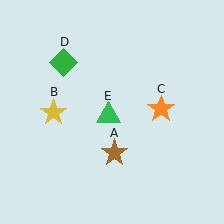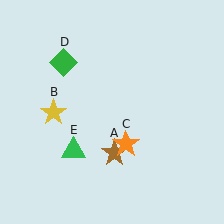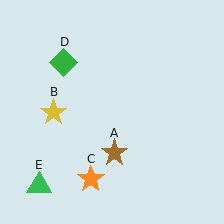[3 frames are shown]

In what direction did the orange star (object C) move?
The orange star (object C) moved down and to the left.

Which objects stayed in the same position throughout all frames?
Brown star (object A) and yellow star (object B) and green diamond (object D) remained stationary.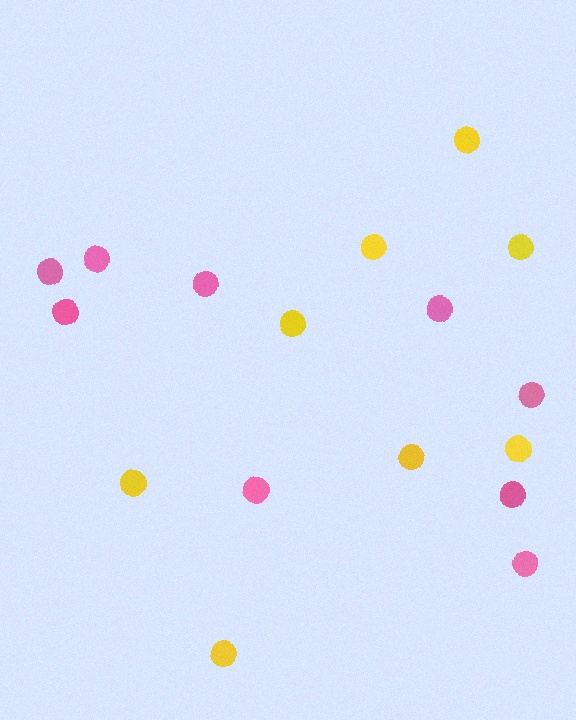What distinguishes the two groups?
There are 2 groups: one group of yellow circles (8) and one group of pink circles (9).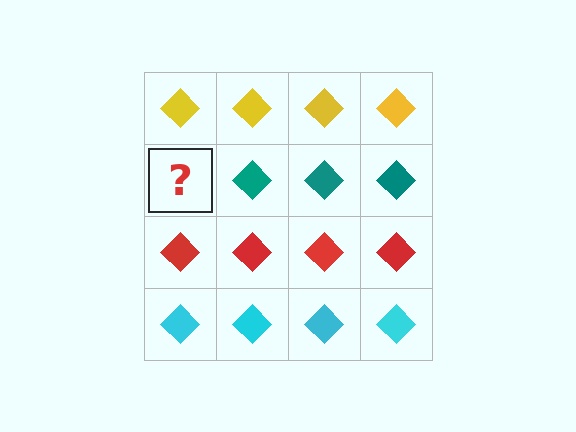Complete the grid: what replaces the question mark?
The question mark should be replaced with a teal diamond.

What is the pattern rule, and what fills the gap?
The rule is that each row has a consistent color. The gap should be filled with a teal diamond.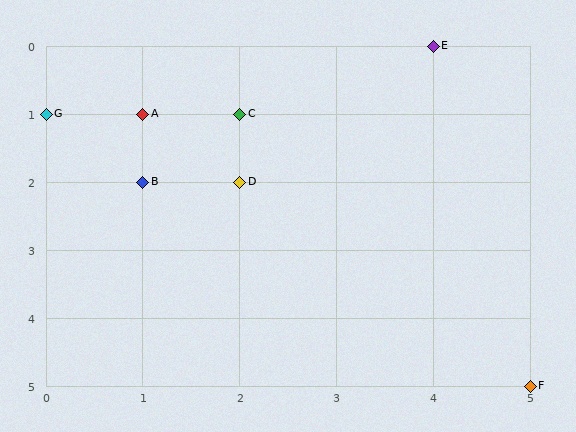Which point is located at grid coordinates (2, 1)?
Point C is at (2, 1).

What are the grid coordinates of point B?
Point B is at grid coordinates (1, 2).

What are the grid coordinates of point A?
Point A is at grid coordinates (1, 1).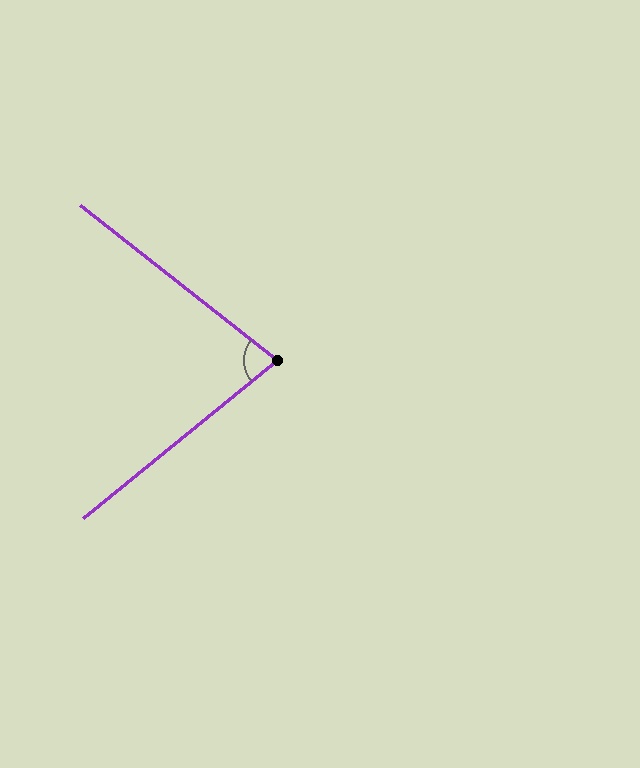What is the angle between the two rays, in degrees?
Approximately 77 degrees.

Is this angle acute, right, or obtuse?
It is acute.